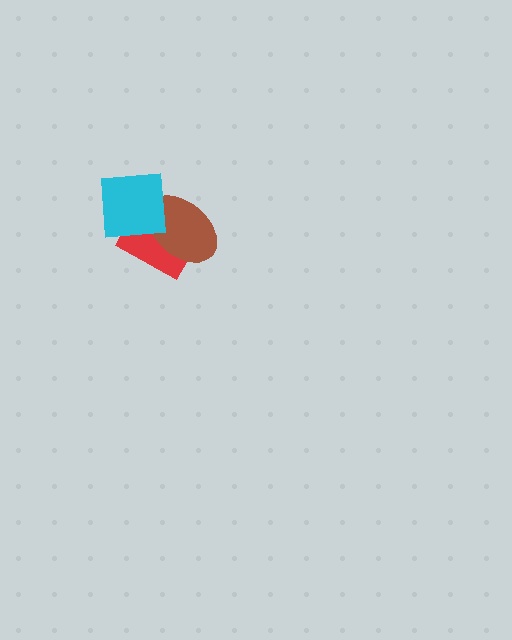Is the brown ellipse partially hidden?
Yes, it is partially covered by another shape.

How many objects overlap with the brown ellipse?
2 objects overlap with the brown ellipse.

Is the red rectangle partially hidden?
Yes, it is partially covered by another shape.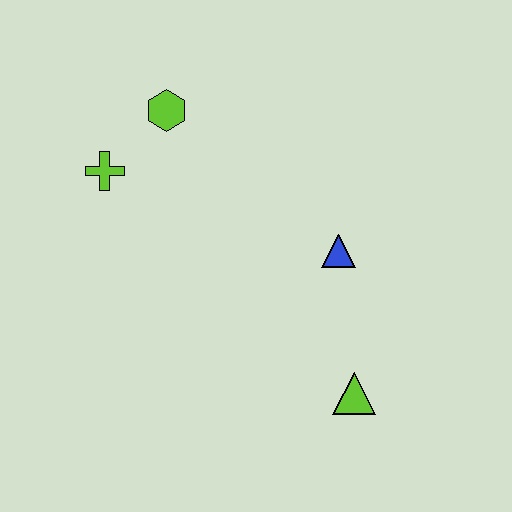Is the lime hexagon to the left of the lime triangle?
Yes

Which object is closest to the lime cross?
The lime hexagon is closest to the lime cross.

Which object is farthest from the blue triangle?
The lime cross is farthest from the blue triangle.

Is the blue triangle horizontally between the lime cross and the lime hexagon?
No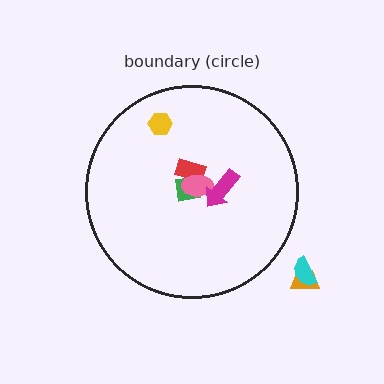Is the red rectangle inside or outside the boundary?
Inside.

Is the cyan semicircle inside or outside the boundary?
Outside.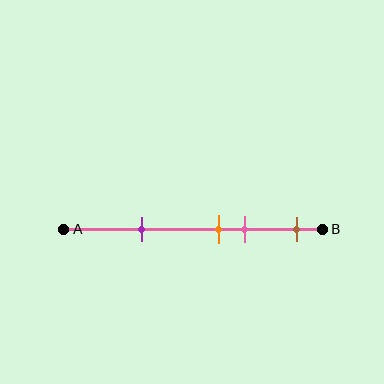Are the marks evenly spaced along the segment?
No, the marks are not evenly spaced.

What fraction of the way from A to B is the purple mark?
The purple mark is approximately 30% (0.3) of the way from A to B.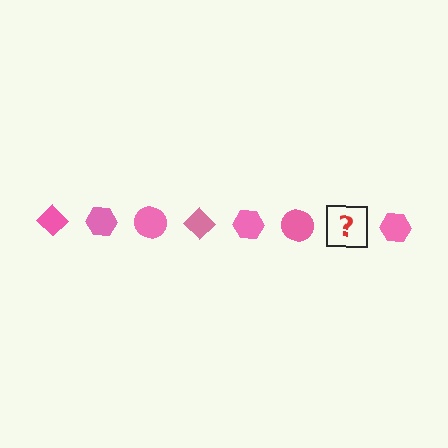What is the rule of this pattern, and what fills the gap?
The rule is that the pattern cycles through diamond, hexagon, circle shapes in pink. The gap should be filled with a pink diamond.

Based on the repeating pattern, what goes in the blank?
The blank should be a pink diamond.